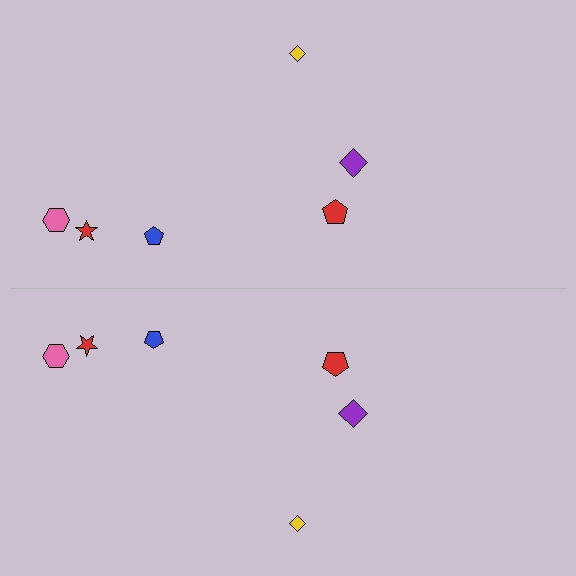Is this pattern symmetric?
Yes, this pattern has bilateral (reflection) symmetry.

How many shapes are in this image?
There are 12 shapes in this image.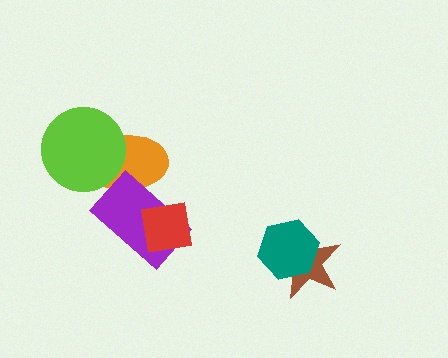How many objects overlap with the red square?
1 object overlaps with the red square.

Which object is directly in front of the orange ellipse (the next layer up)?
The purple rectangle is directly in front of the orange ellipse.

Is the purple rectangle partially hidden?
Yes, it is partially covered by another shape.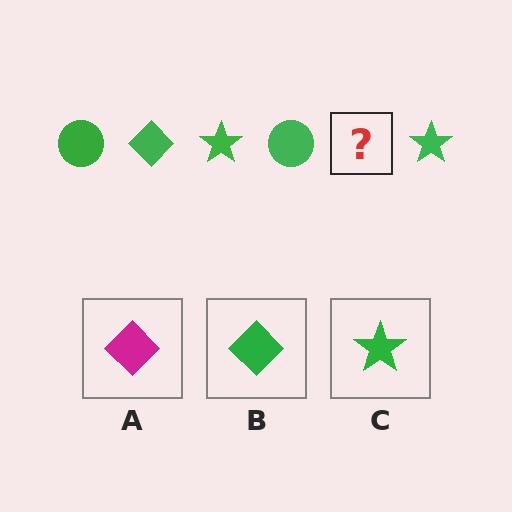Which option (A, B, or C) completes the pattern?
B.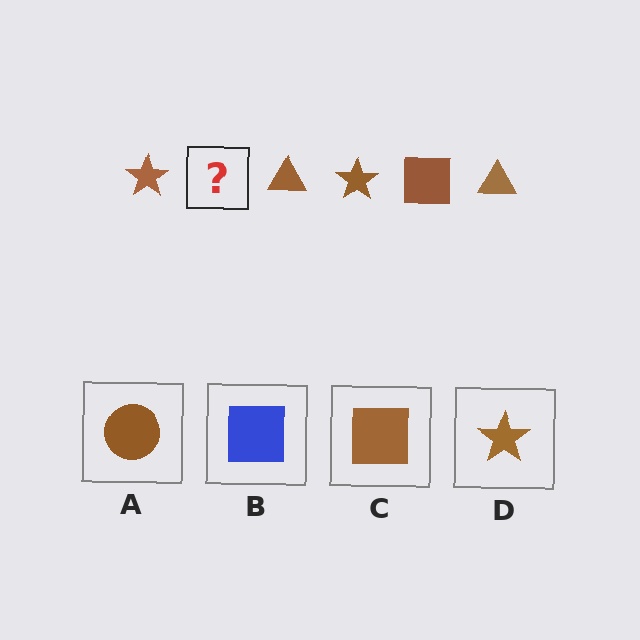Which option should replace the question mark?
Option C.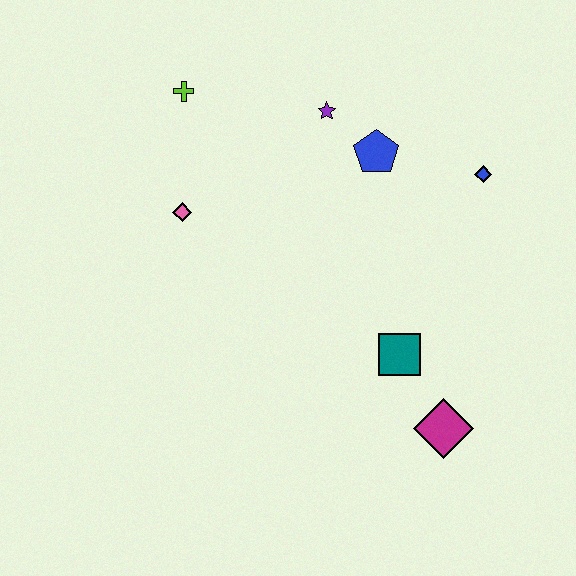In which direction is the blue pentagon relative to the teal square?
The blue pentagon is above the teal square.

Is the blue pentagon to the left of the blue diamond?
Yes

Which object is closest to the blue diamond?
The blue pentagon is closest to the blue diamond.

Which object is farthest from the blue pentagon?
The magenta diamond is farthest from the blue pentagon.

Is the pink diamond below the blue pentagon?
Yes